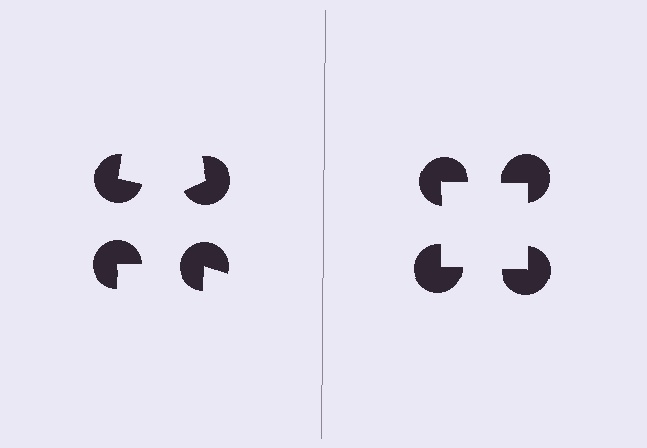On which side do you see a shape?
An illusory square appears on the right side. On the left side the wedge cuts are rotated, so no coherent shape forms.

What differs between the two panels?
The pac-man discs are positioned identically on both sides; only the wedge orientations differ. On the right they align to a square; on the left they are misaligned.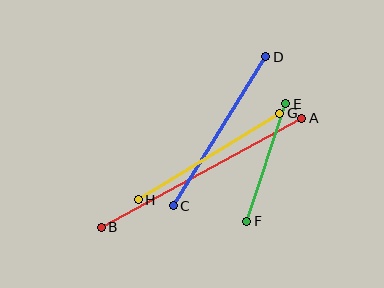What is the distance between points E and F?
The distance is approximately 124 pixels.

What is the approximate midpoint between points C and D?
The midpoint is at approximately (219, 131) pixels.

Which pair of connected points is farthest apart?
Points A and B are farthest apart.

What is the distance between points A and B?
The distance is approximately 228 pixels.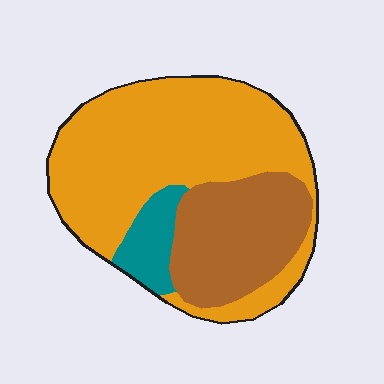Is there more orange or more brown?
Orange.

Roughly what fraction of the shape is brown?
Brown takes up about one quarter (1/4) of the shape.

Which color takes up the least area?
Teal, at roughly 10%.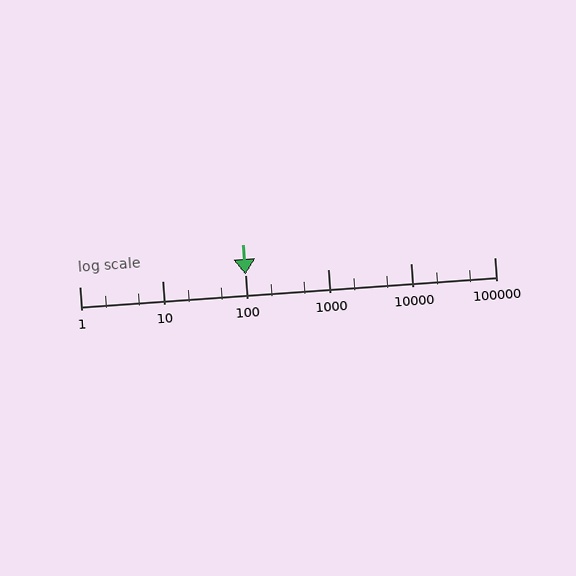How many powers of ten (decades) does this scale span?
The scale spans 5 decades, from 1 to 100000.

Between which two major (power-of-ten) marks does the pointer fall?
The pointer is between 100 and 1000.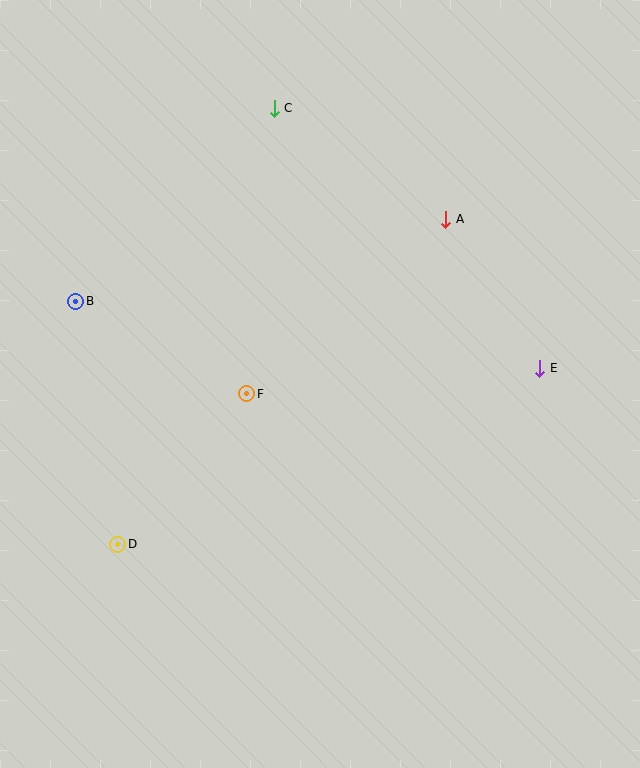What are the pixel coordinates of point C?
Point C is at (274, 108).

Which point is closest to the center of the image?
Point F at (247, 394) is closest to the center.